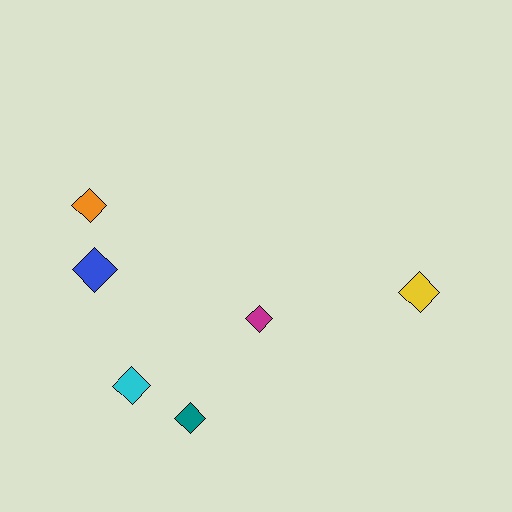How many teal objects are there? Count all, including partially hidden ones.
There is 1 teal object.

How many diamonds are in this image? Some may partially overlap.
There are 6 diamonds.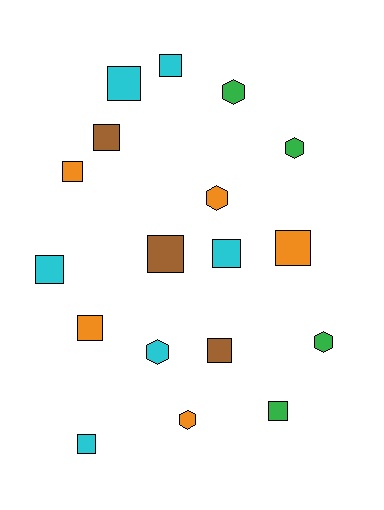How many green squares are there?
There is 1 green square.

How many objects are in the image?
There are 18 objects.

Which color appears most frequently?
Cyan, with 6 objects.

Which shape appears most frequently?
Square, with 12 objects.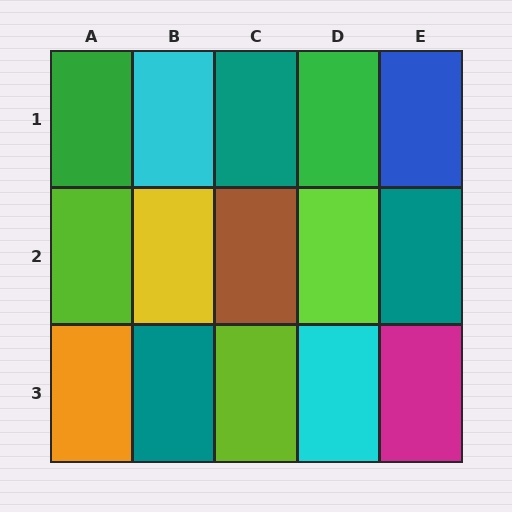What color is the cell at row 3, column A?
Orange.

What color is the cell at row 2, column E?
Teal.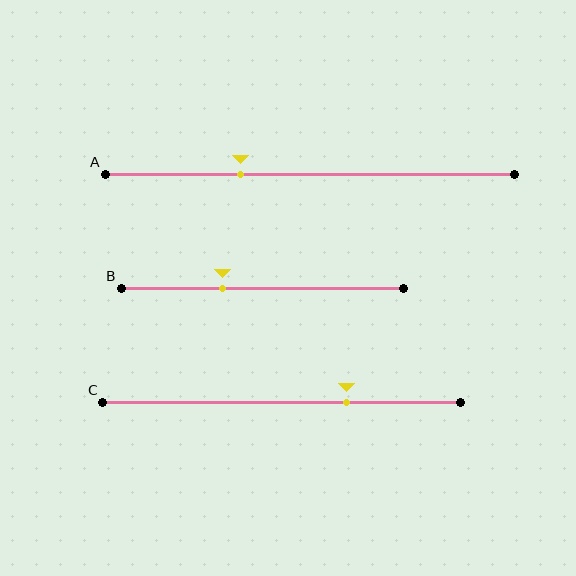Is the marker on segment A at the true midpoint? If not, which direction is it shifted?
No, the marker on segment A is shifted to the left by about 17% of the segment length.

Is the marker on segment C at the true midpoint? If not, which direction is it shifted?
No, the marker on segment C is shifted to the right by about 18% of the segment length.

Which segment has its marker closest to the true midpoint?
Segment B has its marker closest to the true midpoint.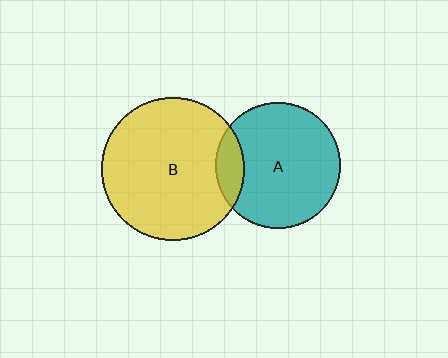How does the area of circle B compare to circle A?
Approximately 1.3 times.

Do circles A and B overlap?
Yes.